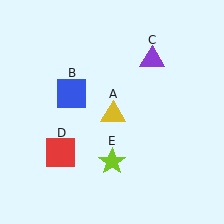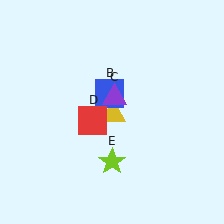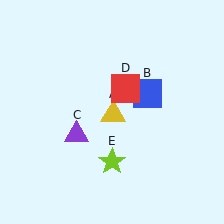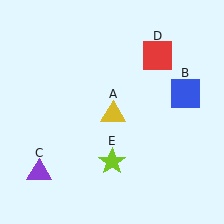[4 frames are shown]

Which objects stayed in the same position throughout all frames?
Yellow triangle (object A) and lime star (object E) remained stationary.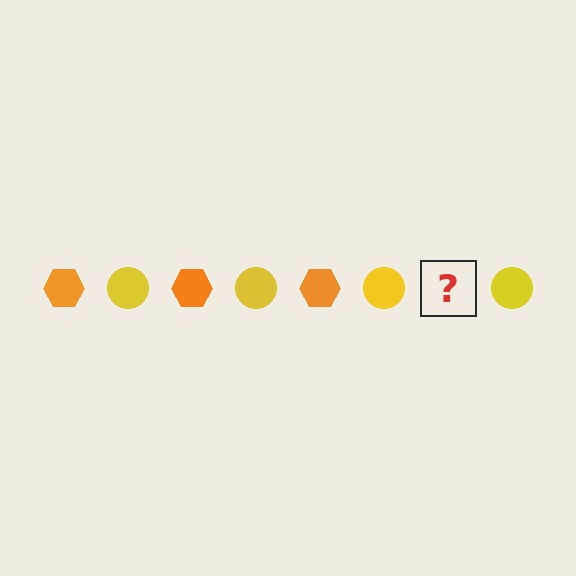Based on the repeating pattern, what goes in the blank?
The blank should be an orange hexagon.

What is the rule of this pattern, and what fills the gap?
The rule is that the pattern alternates between orange hexagon and yellow circle. The gap should be filled with an orange hexagon.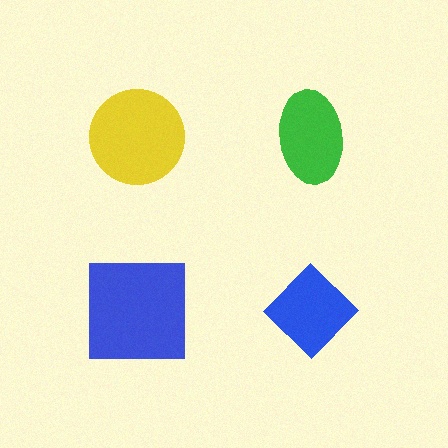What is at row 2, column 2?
A blue diamond.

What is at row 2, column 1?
A blue square.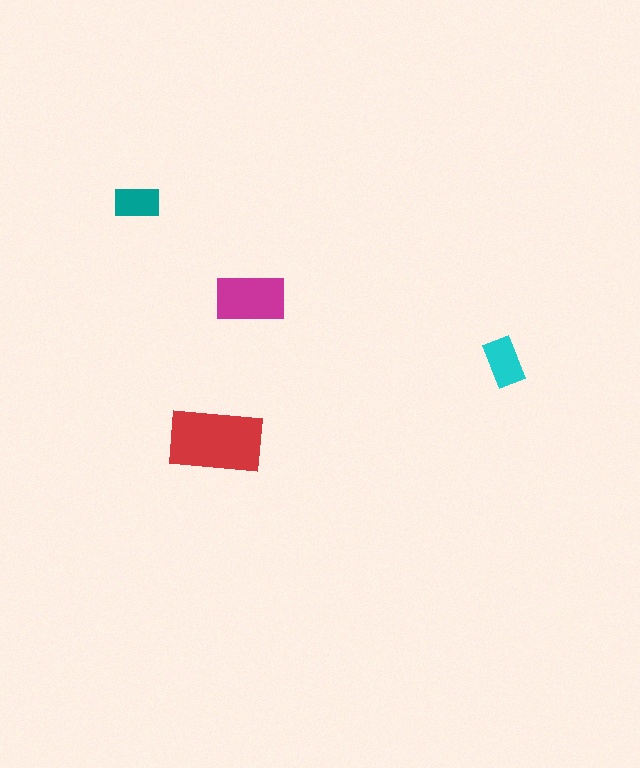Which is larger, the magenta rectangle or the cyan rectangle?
The magenta one.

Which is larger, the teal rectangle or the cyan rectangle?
The cyan one.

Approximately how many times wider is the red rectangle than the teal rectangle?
About 2 times wider.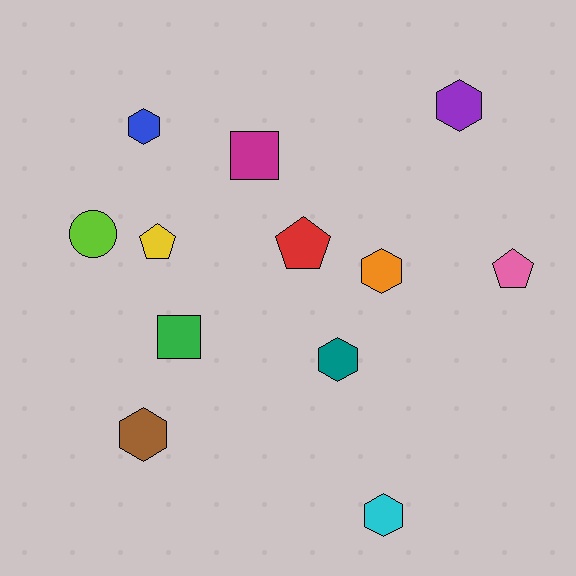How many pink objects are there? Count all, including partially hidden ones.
There is 1 pink object.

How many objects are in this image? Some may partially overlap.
There are 12 objects.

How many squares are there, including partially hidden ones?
There are 2 squares.